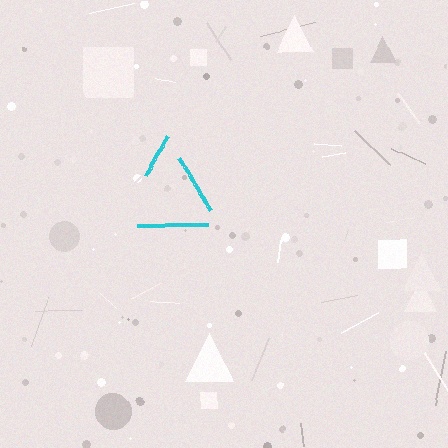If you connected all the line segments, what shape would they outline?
They would outline a triangle.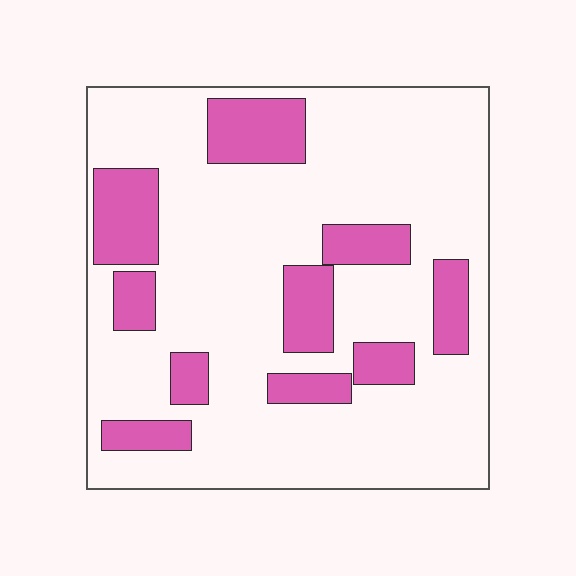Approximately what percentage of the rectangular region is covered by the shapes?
Approximately 25%.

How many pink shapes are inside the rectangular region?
10.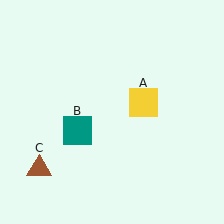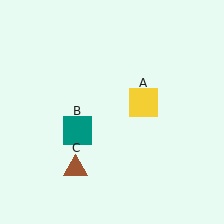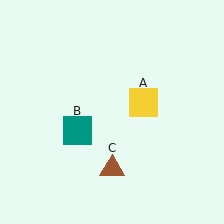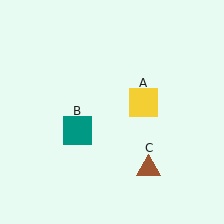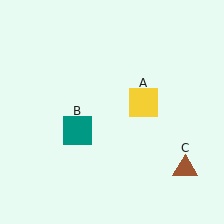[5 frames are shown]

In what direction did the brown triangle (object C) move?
The brown triangle (object C) moved right.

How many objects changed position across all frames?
1 object changed position: brown triangle (object C).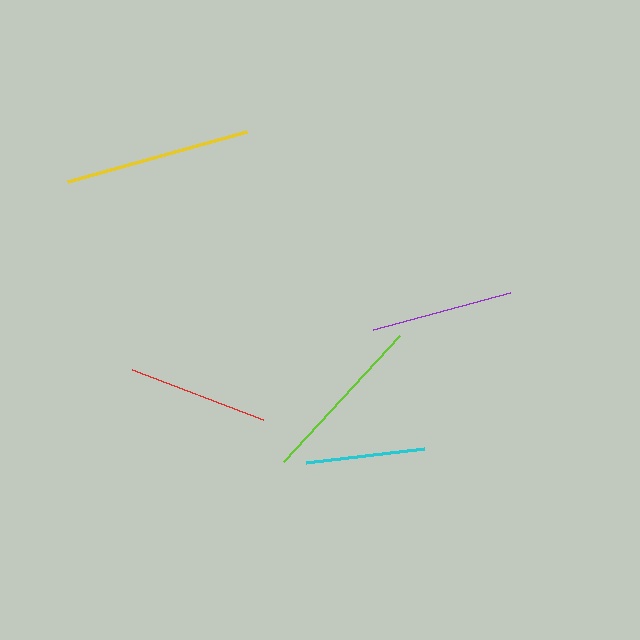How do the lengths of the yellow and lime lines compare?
The yellow and lime lines are approximately the same length.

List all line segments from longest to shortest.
From longest to shortest: yellow, lime, purple, red, cyan.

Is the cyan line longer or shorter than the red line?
The red line is longer than the cyan line.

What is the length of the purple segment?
The purple segment is approximately 142 pixels long.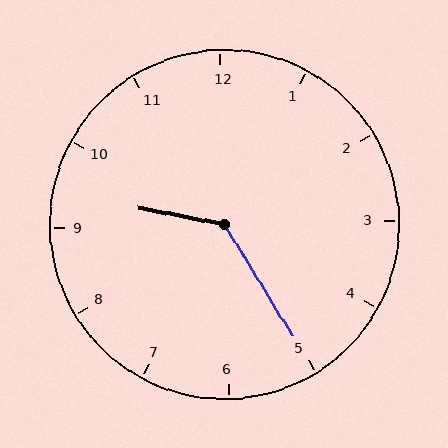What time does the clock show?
9:25.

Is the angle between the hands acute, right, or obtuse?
It is obtuse.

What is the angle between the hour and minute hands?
Approximately 132 degrees.